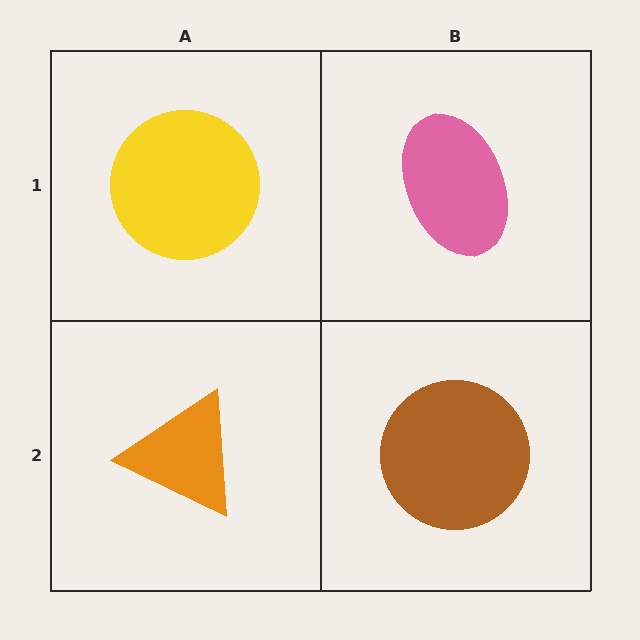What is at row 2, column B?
A brown circle.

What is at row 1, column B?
A pink ellipse.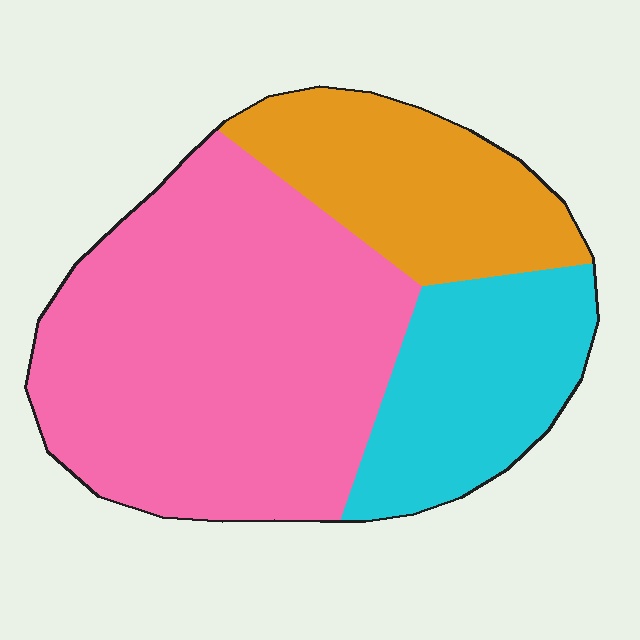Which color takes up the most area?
Pink, at roughly 55%.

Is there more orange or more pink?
Pink.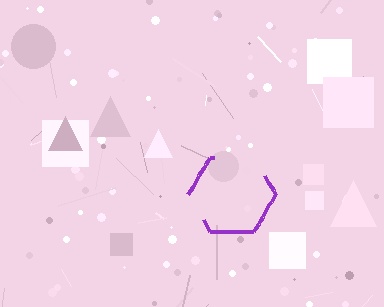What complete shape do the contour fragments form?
The contour fragments form a hexagon.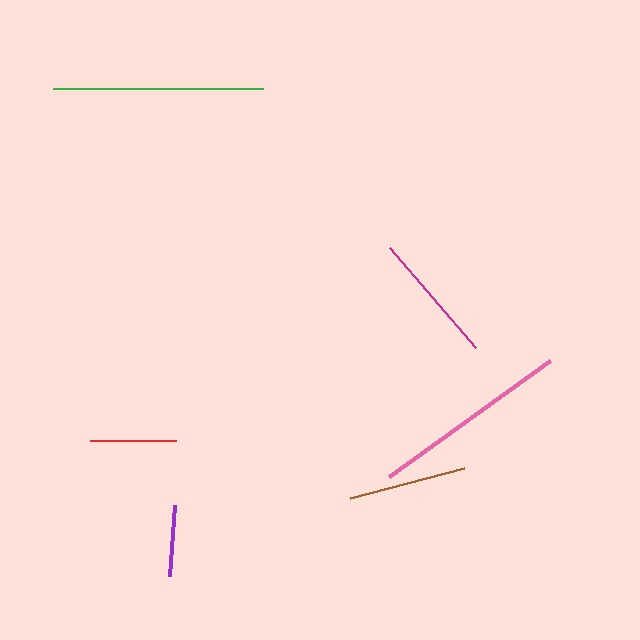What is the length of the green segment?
The green segment is approximately 210 pixels long.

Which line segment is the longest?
The green line is the longest at approximately 210 pixels.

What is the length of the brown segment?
The brown segment is approximately 118 pixels long.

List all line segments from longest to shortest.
From longest to shortest: green, pink, magenta, brown, red, purple.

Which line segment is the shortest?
The purple line is the shortest at approximately 70 pixels.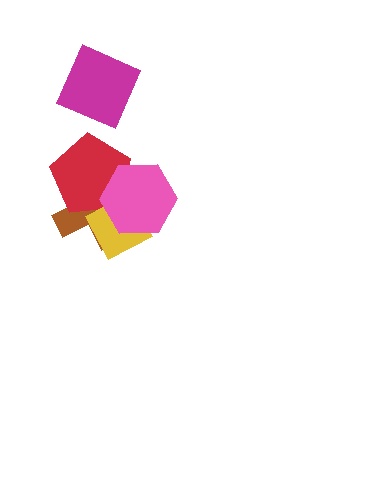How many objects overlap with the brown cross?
3 objects overlap with the brown cross.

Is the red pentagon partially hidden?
Yes, it is partially covered by another shape.